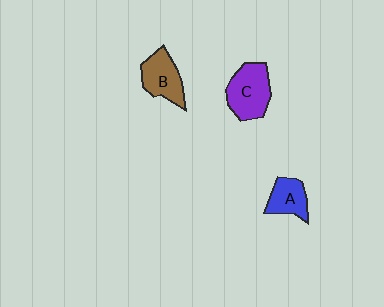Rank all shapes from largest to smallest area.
From largest to smallest: C (purple), B (brown), A (blue).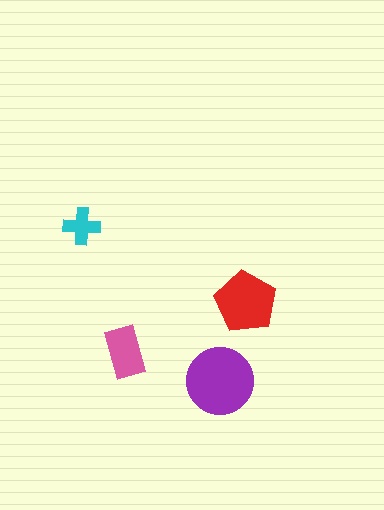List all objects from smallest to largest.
The cyan cross, the pink rectangle, the red pentagon, the purple circle.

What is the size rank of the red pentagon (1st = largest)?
2nd.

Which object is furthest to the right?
The red pentagon is rightmost.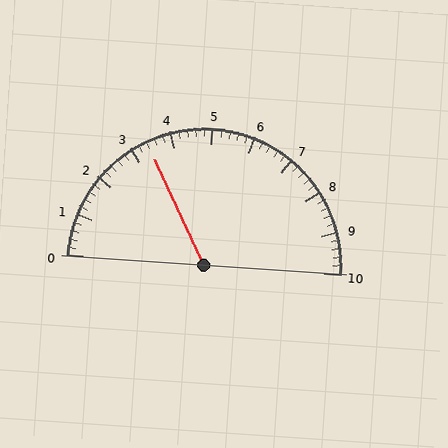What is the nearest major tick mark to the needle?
The nearest major tick mark is 3.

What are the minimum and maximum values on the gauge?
The gauge ranges from 0 to 10.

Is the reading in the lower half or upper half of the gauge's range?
The reading is in the lower half of the range (0 to 10).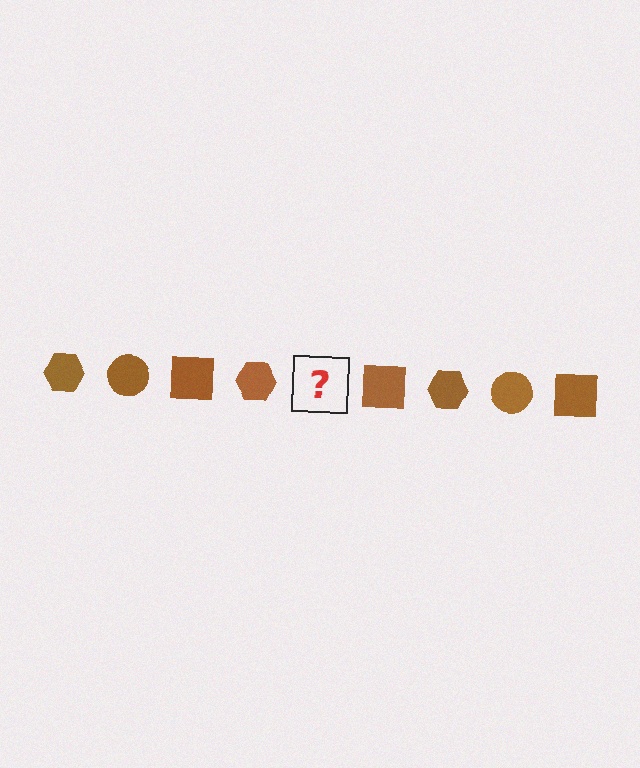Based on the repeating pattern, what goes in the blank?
The blank should be a brown circle.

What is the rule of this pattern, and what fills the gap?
The rule is that the pattern cycles through hexagon, circle, square shapes in brown. The gap should be filled with a brown circle.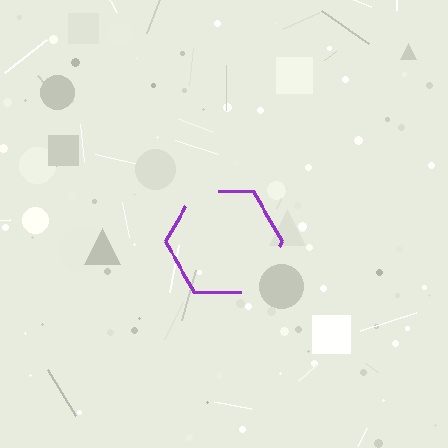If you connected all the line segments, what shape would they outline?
They would outline a hexagon.